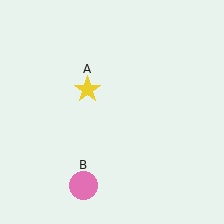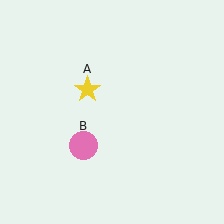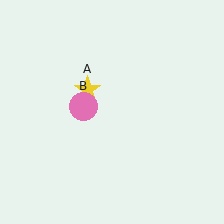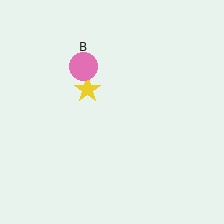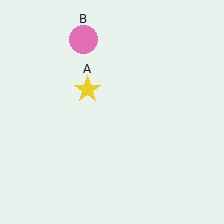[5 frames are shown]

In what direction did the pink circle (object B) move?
The pink circle (object B) moved up.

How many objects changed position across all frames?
1 object changed position: pink circle (object B).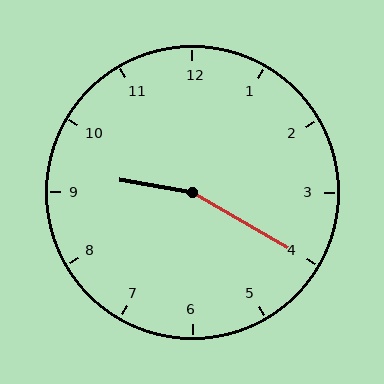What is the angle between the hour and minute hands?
Approximately 160 degrees.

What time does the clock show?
9:20.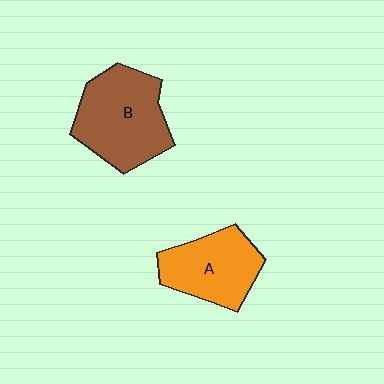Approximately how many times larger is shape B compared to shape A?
Approximately 1.3 times.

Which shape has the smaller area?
Shape A (orange).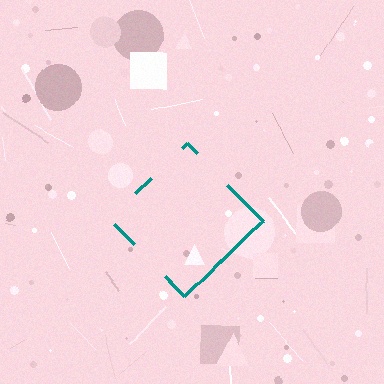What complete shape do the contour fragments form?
The contour fragments form a diamond.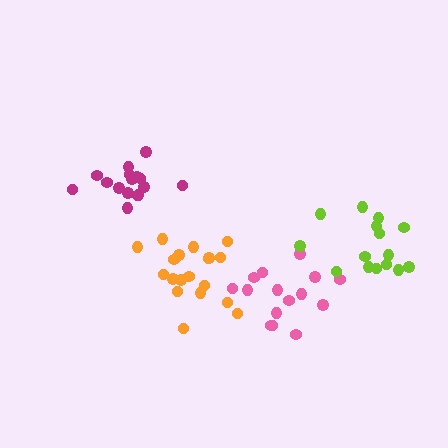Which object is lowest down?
The pink cluster is bottommost.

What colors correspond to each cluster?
The clusters are colored: orange, pink, lime, magenta.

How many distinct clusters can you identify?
There are 4 distinct clusters.